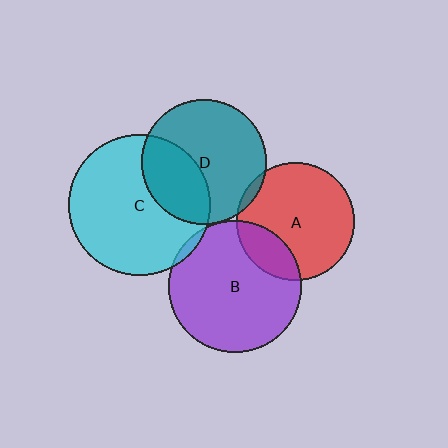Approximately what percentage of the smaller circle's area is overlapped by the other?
Approximately 5%.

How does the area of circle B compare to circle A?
Approximately 1.3 times.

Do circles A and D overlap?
Yes.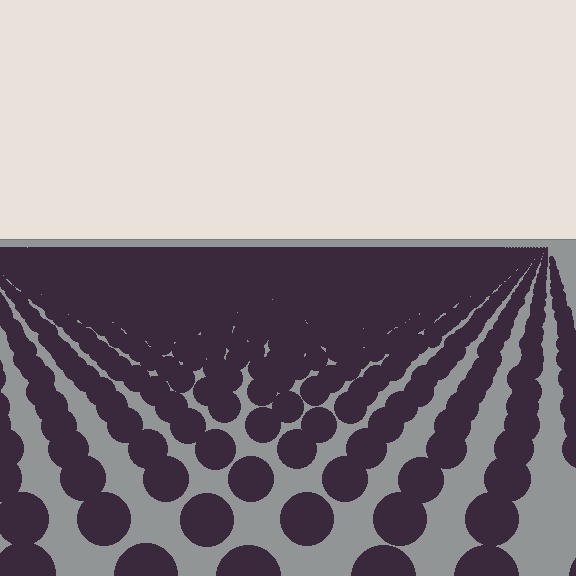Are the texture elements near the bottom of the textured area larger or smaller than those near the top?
Larger. Near the bottom, elements are closer to the viewer and appear at a bigger on-screen size.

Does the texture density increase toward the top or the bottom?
Density increases toward the top.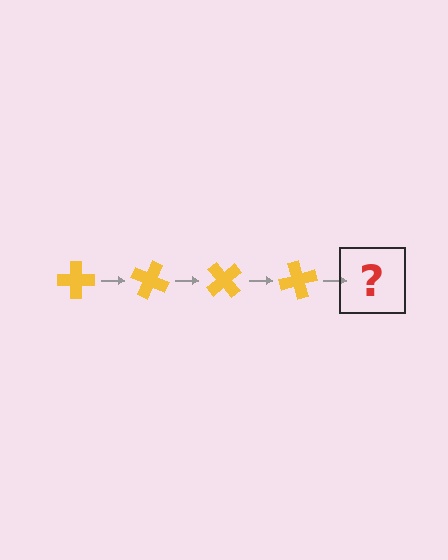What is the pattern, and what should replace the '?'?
The pattern is that the cross rotates 25 degrees each step. The '?' should be a yellow cross rotated 100 degrees.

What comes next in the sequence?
The next element should be a yellow cross rotated 100 degrees.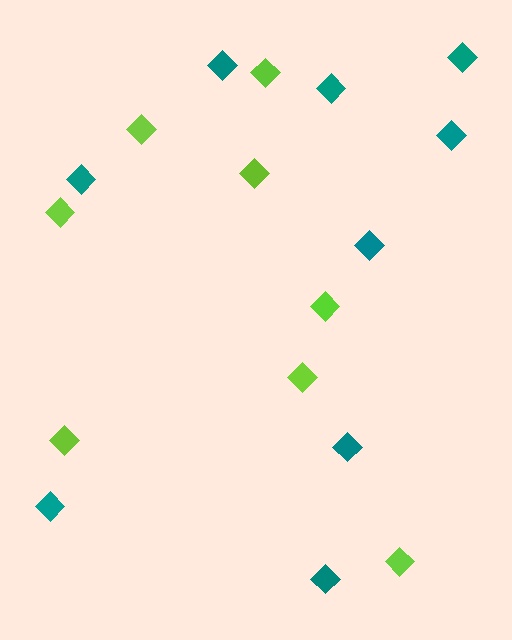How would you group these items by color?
There are 2 groups: one group of lime diamonds (8) and one group of teal diamonds (9).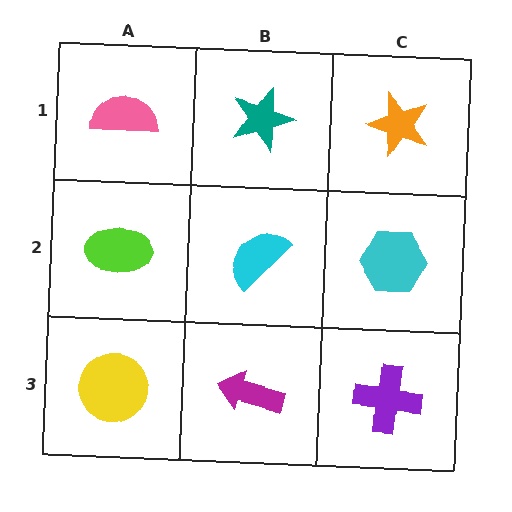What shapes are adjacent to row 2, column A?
A pink semicircle (row 1, column A), a yellow circle (row 3, column A), a cyan semicircle (row 2, column B).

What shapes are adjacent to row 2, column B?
A teal star (row 1, column B), a magenta arrow (row 3, column B), a lime ellipse (row 2, column A), a cyan hexagon (row 2, column C).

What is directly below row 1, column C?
A cyan hexagon.